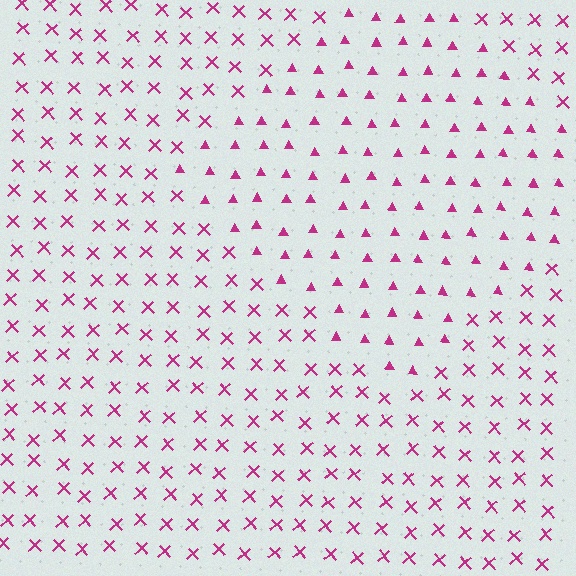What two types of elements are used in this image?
The image uses triangles inside the diamond region and X marks outside it.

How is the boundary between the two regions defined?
The boundary is defined by a change in element shape: triangles inside vs. X marks outside. All elements share the same color and spacing.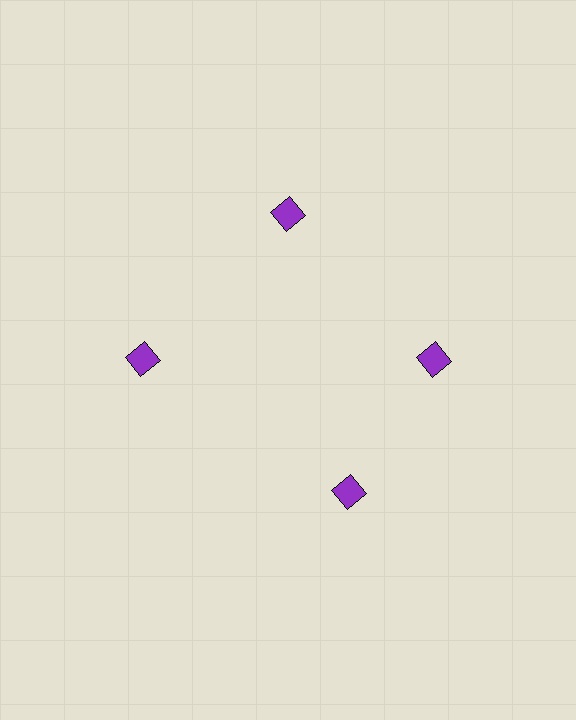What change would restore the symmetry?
The symmetry would be restored by rotating it back into even spacing with its neighbors so that all 4 diamonds sit at equal angles and equal distance from the center.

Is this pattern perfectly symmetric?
No. The 4 purple diamonds are arranged in a ring, but one element near the 6 o'clock position is rotated out of alignment along the ring, breaking the 4-fold rotational symmetry.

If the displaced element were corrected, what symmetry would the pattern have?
It would have 4-fold rotational symmetry — the pattern would map onto itself every 90 degrees.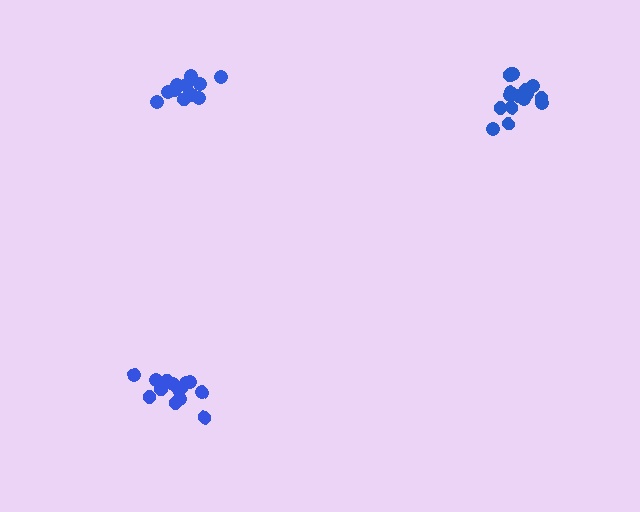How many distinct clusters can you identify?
There are 3 distinct clusters.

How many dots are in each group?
Group 1: 15 dots, Group 2: 12 dots, Group 3: 14 dots (41 total).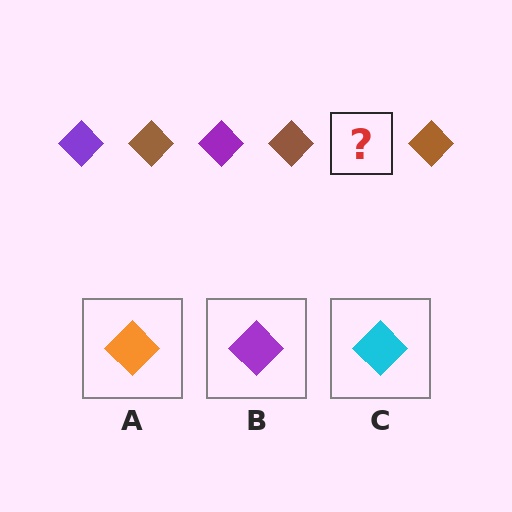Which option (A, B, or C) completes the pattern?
B.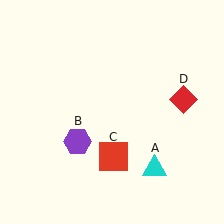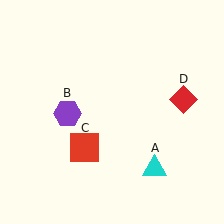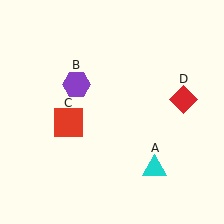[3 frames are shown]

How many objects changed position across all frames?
2 objects changed position: purple hexagon (object B), red square (object C).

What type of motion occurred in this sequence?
The purple hexagon (object B), red square (object C) rotated clockwise around the center of the scene.